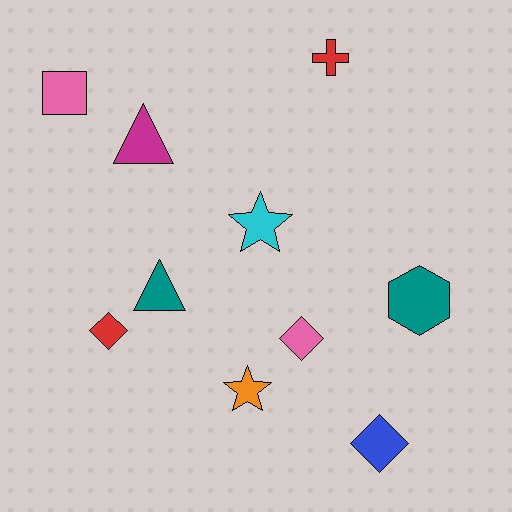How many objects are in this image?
There are 10 objects.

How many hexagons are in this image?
There is 1 hexagon.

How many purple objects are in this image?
There are no purple objects.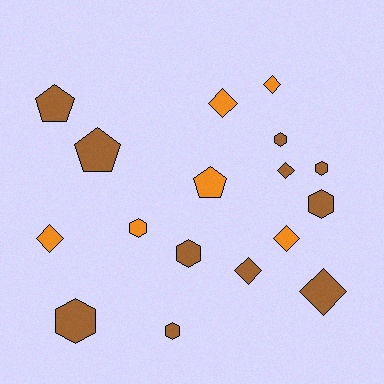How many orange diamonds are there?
There are 4 orange diamonds.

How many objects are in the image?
There are 17 objects.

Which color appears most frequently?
Brown, with 11 objects.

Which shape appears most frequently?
Hexagon, with 7 objects.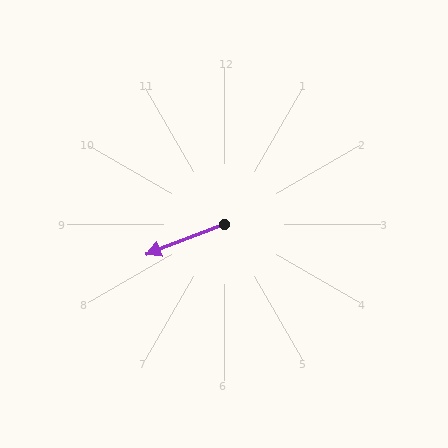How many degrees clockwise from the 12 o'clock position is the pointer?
Approximately 249 degrees.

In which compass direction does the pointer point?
West.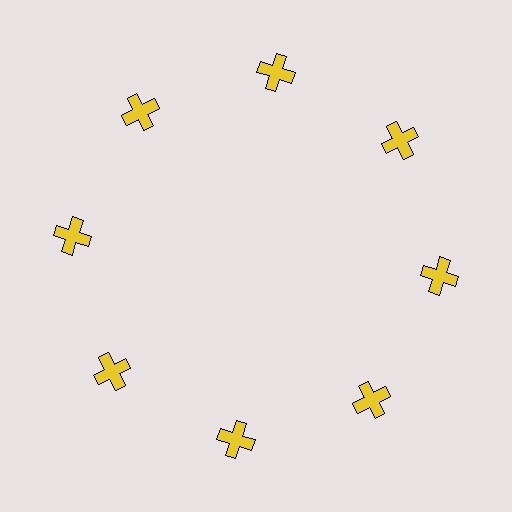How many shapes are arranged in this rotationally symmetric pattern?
There are 8 shapes, arranged in 8 groups of 1.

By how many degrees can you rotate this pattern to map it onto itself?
The pattern maps onto itself every 45 degrees of rotation.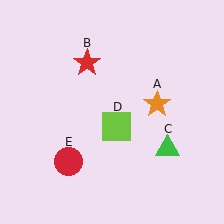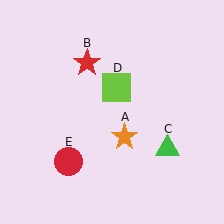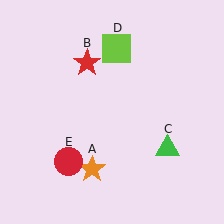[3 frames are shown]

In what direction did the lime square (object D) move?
The lime square (object D) moved up.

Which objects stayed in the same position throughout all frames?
Red star (object B) and green triangle (object C) and red circle (object E) remained stationary.